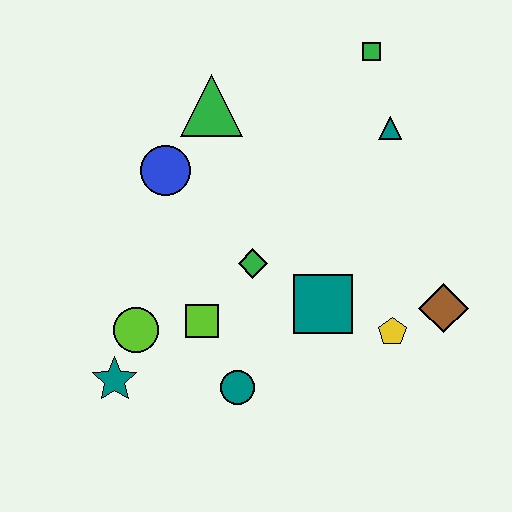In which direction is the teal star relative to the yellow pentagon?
The teal star is to the left of the yellow pentagon.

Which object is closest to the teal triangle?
The green square is closest to the teal triangle.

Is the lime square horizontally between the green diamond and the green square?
No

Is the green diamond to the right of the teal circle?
Yes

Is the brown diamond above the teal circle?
Yes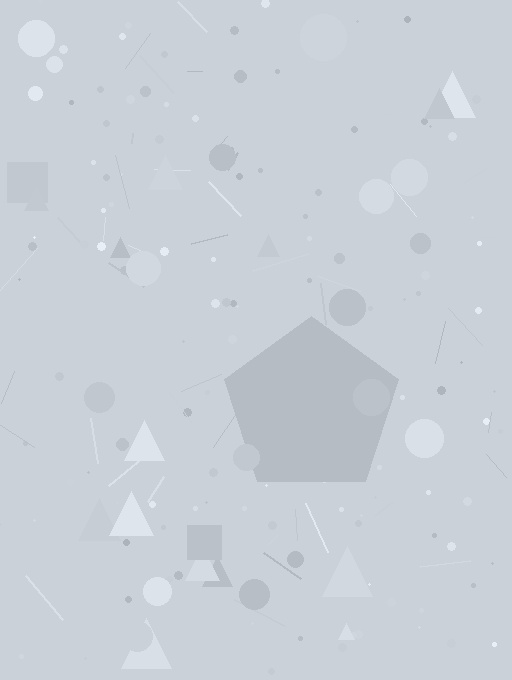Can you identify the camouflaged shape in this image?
The camouflaged shape is a pentagon.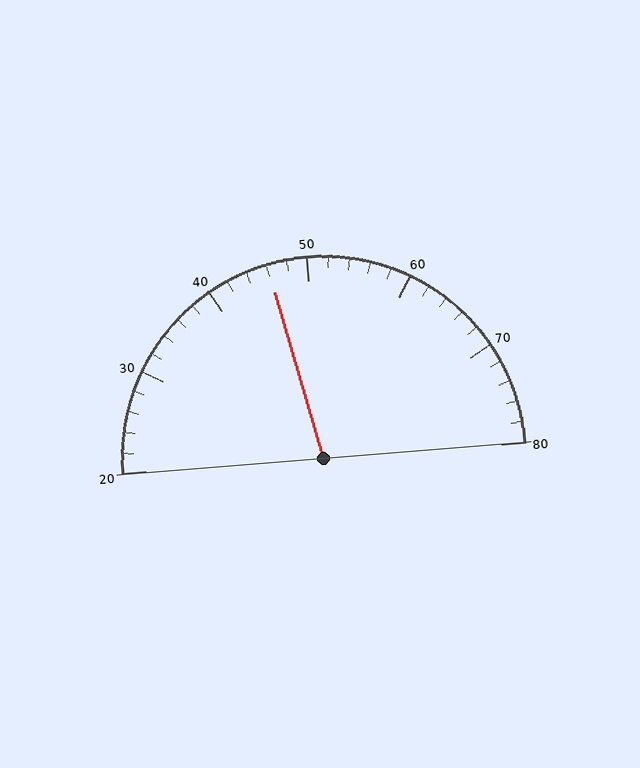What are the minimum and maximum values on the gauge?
The gauge ranges from 20 to 80.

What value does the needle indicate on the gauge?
The needle indicates approximately 46.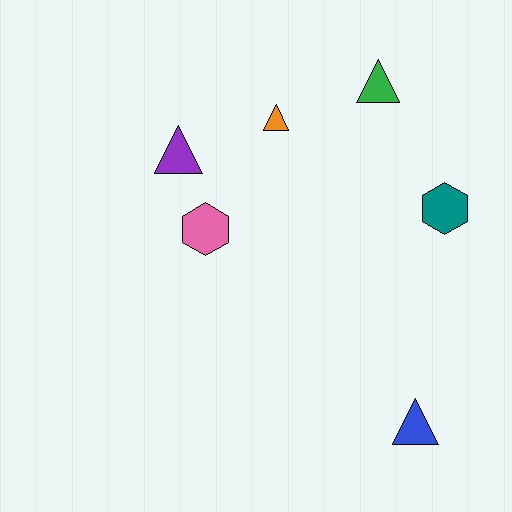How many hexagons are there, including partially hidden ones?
There are 2 hexagons.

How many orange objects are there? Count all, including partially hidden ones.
There is 1 orange object.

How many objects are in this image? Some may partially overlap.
There are 6 objects.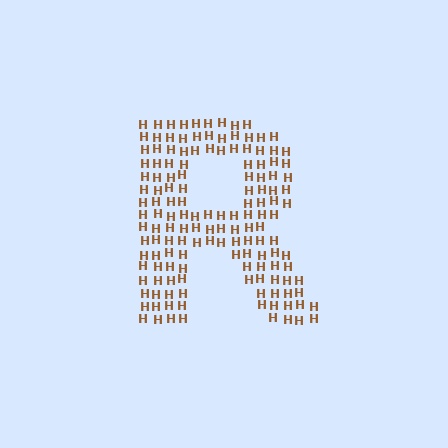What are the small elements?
The small elements are letter H's.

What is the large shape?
The large shape is the letter R.